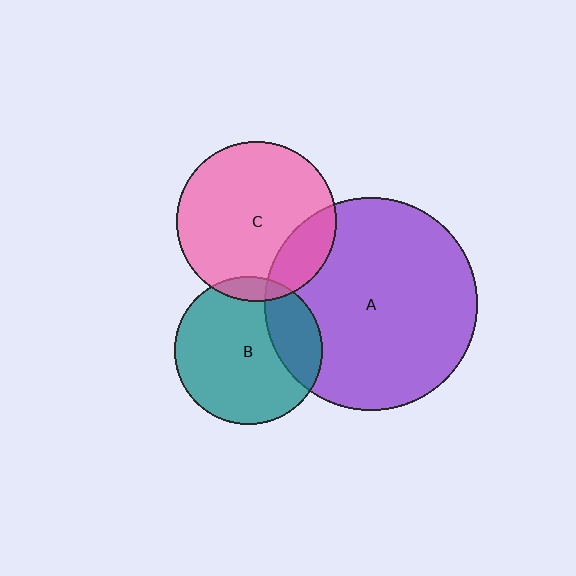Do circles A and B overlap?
Yes.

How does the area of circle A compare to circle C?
Approximately 1.8 times.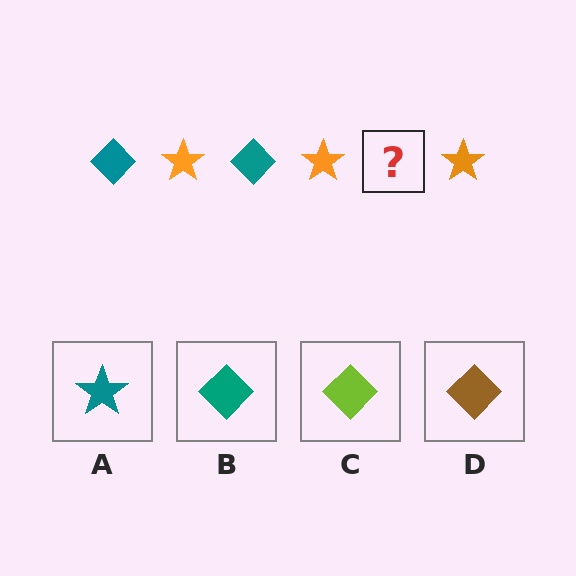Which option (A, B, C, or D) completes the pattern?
B.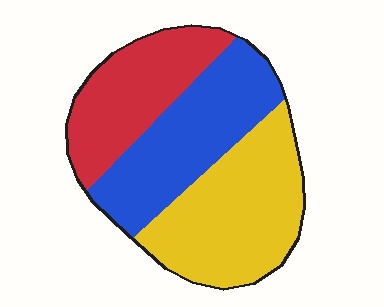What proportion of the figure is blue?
Blue takes up about one third (1/3) of the figure.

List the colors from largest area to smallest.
From largest to smallest: yellow, blue, red.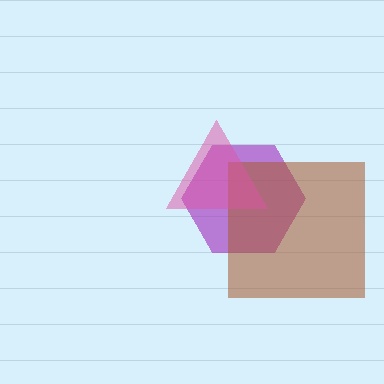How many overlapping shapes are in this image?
There are 3 overlapping shapes in the image.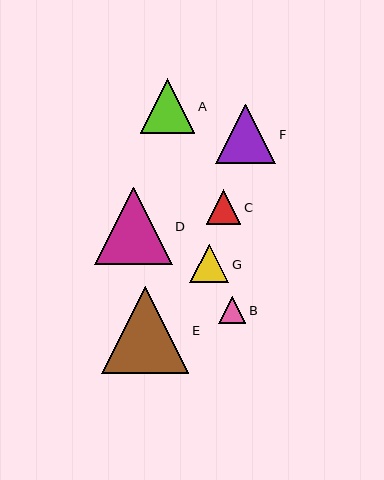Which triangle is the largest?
Triangle E is the largest with a size of approximately 88 pixels.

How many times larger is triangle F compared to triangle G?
Triangle F is approximately 1.6 times the size of triangle G.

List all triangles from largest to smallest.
From largest to smallest: E, D, F, A, G, C, B.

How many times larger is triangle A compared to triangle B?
Triangle A is approximately 2.0 times the size of triangle B.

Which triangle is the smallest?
Triangle B is the smallest with a size of approximately 27 pixels.